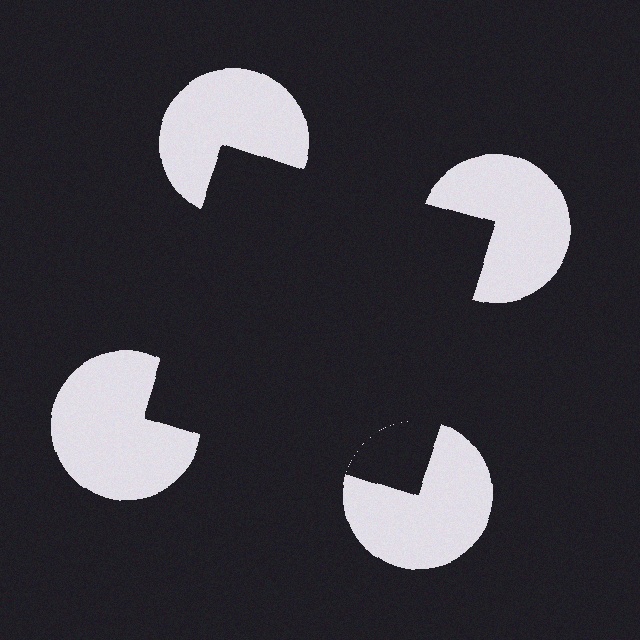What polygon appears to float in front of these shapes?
An illusory square — its edges are inferred from the aligned wedge cuts in the pac-man discs, not physically drawn.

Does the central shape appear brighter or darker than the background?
It typically appears slightly darker than the background, even though no actual brightness change is drawn.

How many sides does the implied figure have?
4 sides.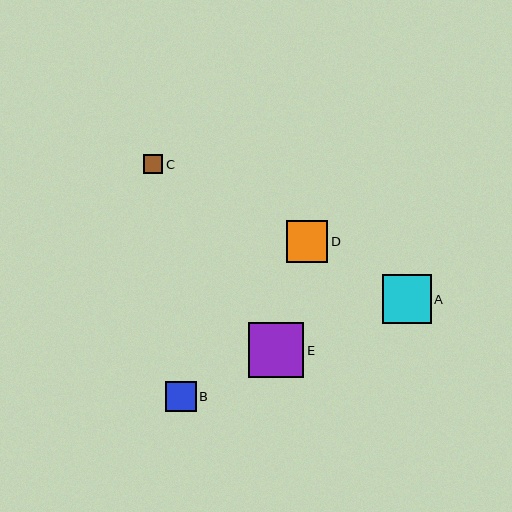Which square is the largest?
Square E is the largest with a size of approximately 55 pixels.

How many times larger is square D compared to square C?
Square D is approximately 2.2 times the size of square C.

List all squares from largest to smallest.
From largest to smallest: E, A, D, B, C.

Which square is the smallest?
Square C is the smallest with a size of approximately 19 pixels.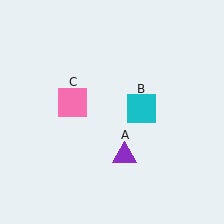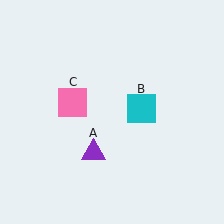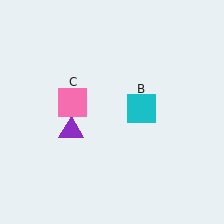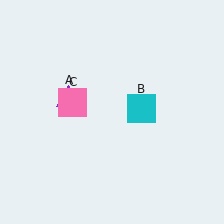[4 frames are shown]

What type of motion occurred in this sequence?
The purple triangle (object A) rotated clockwise around the center of the scene.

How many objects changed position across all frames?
1 object changed position: purple triangle (object A).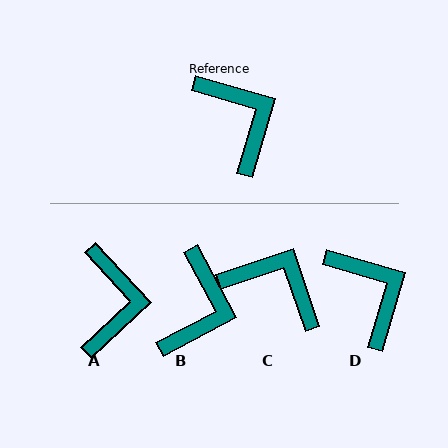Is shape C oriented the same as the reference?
No, it is off by about 35 degrees.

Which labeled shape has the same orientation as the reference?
D.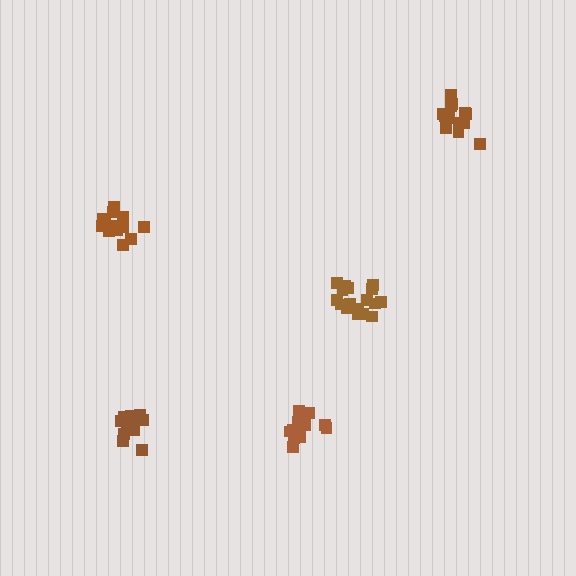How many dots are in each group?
Group 1: 13 dots, Group 2: 17 dots, Group 3: 13 dots, Group 4: 13 dots, Group 5: 14 dots (70 total).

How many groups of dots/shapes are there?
There are 5 groups.